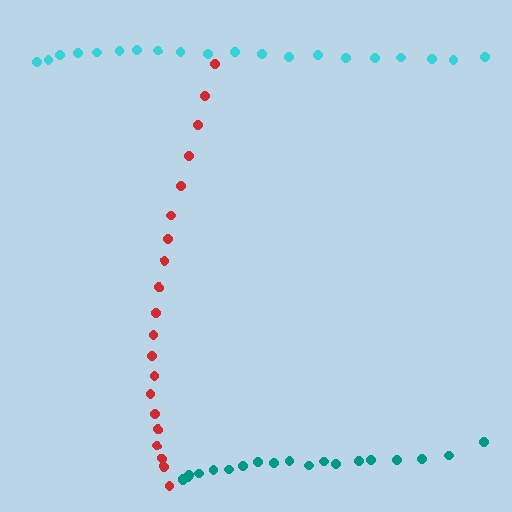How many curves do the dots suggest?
There are 3 distinct paths.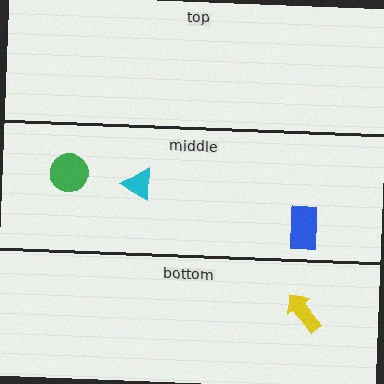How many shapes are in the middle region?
3.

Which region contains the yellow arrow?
The bottom region.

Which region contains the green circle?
The middle region.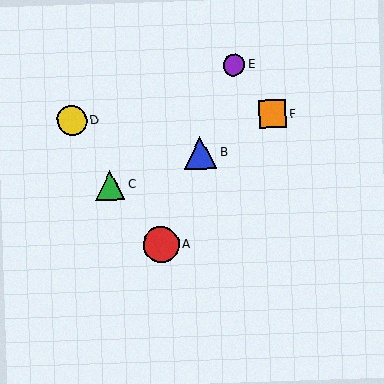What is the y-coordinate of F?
Object F is at y≈114.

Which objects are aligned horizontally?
Objects D, F are aligned horizontally.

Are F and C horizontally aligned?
No, F is at y≈114 and C is at y≈185.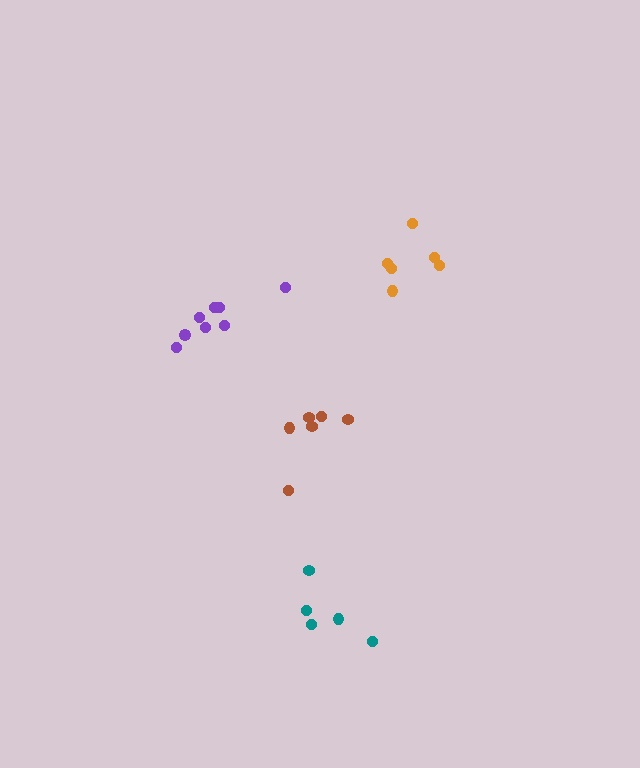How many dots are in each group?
Group 1: 5 dots, Group 2: 8 dots, Group 3: 6 dots, Group 4: 6 dots (25 total).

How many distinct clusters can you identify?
There are 4 distinct clusters.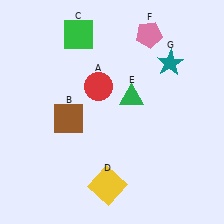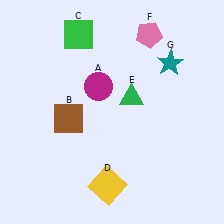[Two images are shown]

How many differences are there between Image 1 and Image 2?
There is 1 difference between the two images.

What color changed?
The circle (A) changed from red in Image 1 to magenta in Image 2.